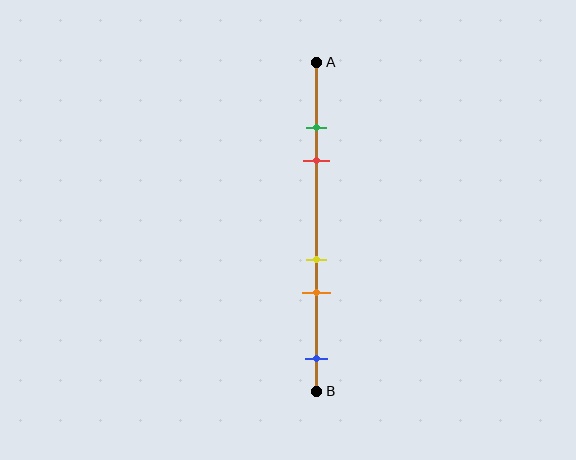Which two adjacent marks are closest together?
The green and red marks are the closest adjacent pair.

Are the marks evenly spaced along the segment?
No, the marks are not evenly spaced.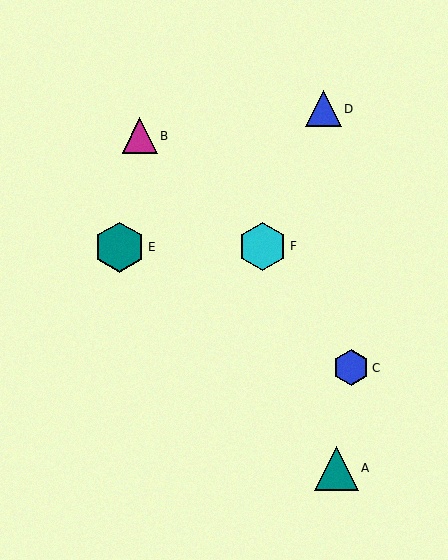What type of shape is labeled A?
Shape A is a teal triangle.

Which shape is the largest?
The teal hexagon (labeled E) is the largest.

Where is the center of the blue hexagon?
The center of the blue hexagon is at (351, 368).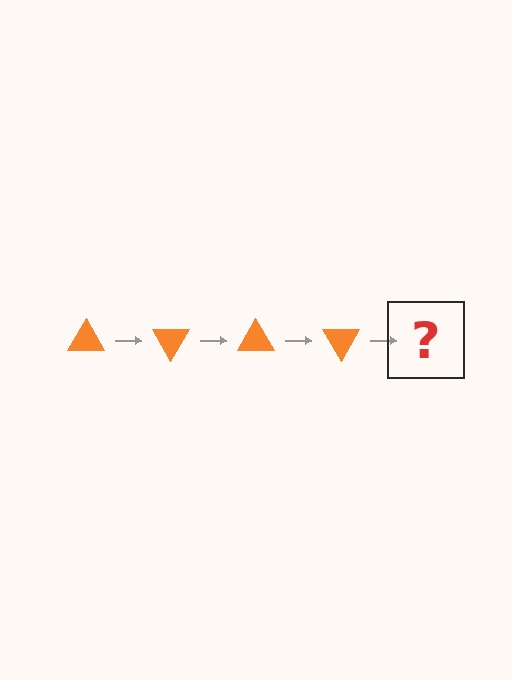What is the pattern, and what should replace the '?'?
The pattern is that the triangle rotates 60 degrees each step. The '?' should be an orange triangle rotated 240 degrees.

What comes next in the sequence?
The next element should be an orange triangle rotated 240 degrees.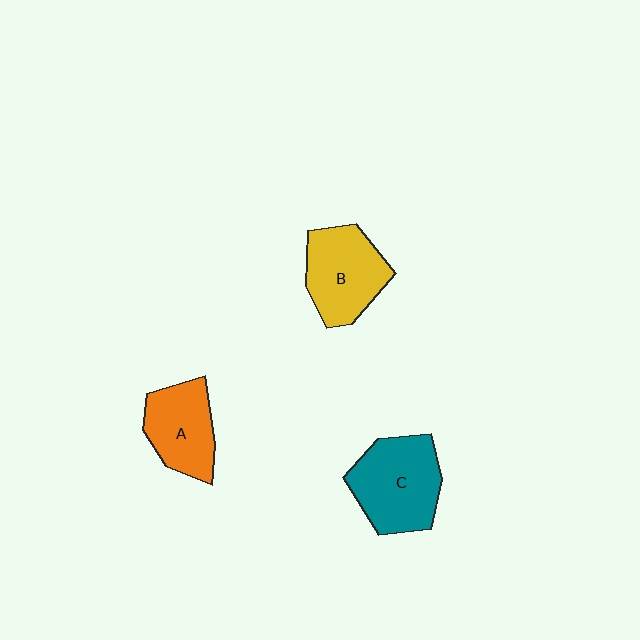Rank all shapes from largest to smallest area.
From largest to smallest: C (teal), B (yellow), A (orange).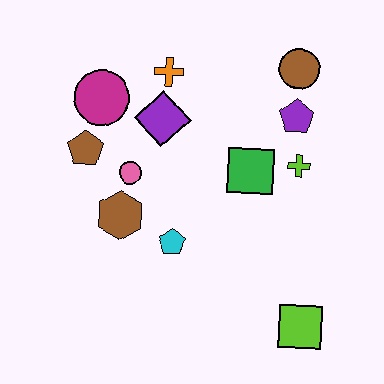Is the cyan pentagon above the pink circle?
No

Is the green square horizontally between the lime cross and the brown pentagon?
Yes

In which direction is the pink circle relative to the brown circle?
The pink circle is to the left of the brown circle.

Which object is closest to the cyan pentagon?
The brown hexagon is closest to the cyan pentagon.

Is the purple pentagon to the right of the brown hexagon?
Yes